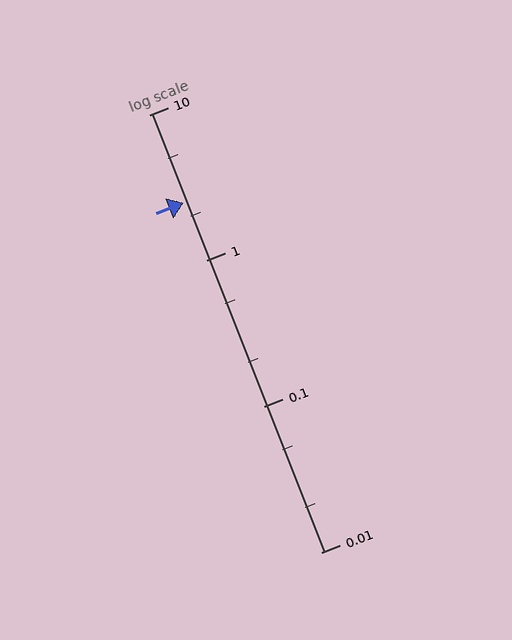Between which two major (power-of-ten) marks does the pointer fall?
The pointer is between 1 and 10.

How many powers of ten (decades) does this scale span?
The scale spans 3 decades, from 0.01 to 10.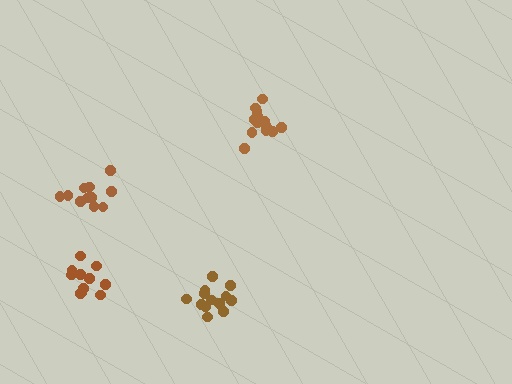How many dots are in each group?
Group 1: 12 dots, Group 2: 13 dots, Group 3: 14 dots, Group 4: 13 dots (52 total).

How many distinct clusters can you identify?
There are 4 distinct clusters.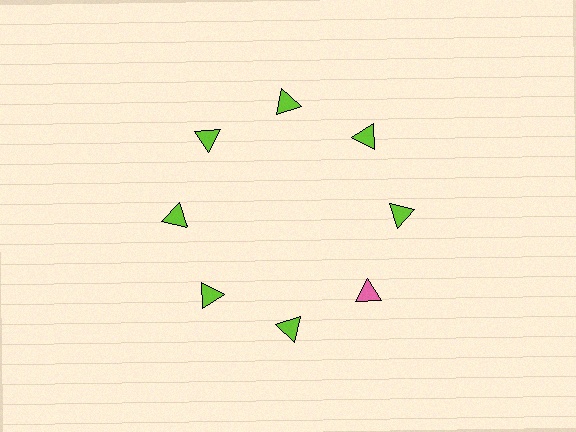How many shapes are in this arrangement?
There are 8 shapes arranged in a ring pattern.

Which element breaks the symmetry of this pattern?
The pink triangle at roughly the 4 o'clock position breaks the symmetry. All other shapes are lime triangles.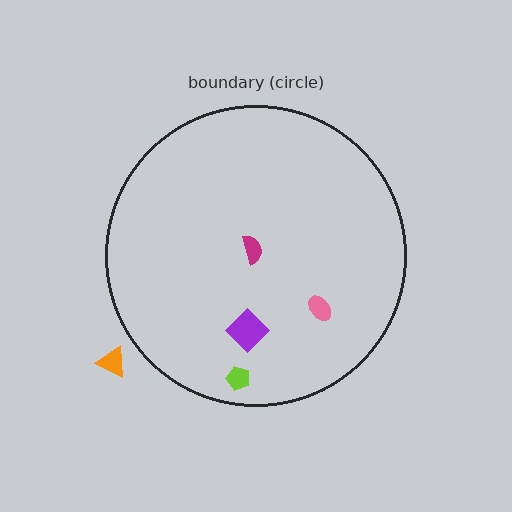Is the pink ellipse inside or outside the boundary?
Inside.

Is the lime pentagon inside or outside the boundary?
Inside.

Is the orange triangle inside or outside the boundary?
Outside.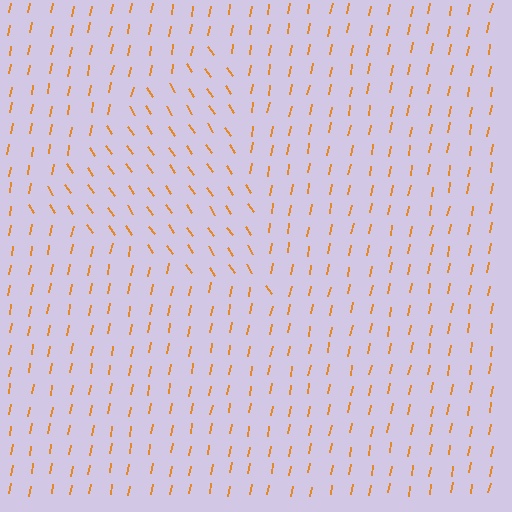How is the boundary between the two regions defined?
The boundary is defined purely by a change in line orientation (approximately 45 degrees difference). All lines are the same color and thickness.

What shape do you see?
I see a triangle.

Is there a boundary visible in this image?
Yes, there is a texture boundary formed by a change in line orientation.